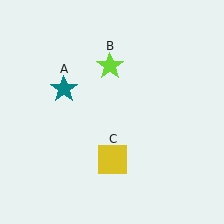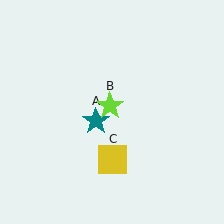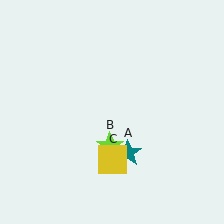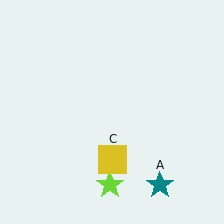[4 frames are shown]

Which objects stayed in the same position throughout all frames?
Yellow square (object C) remained stationary.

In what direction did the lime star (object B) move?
The lime star (object B) moved down.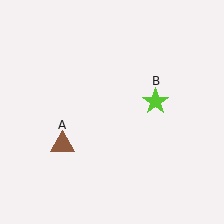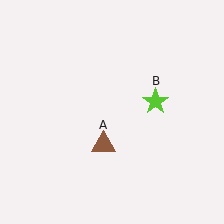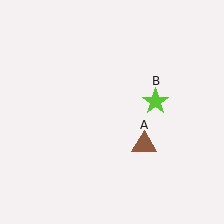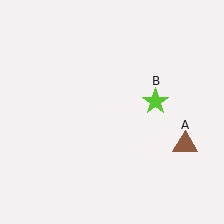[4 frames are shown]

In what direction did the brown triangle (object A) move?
The brown triangle (object A) moved right.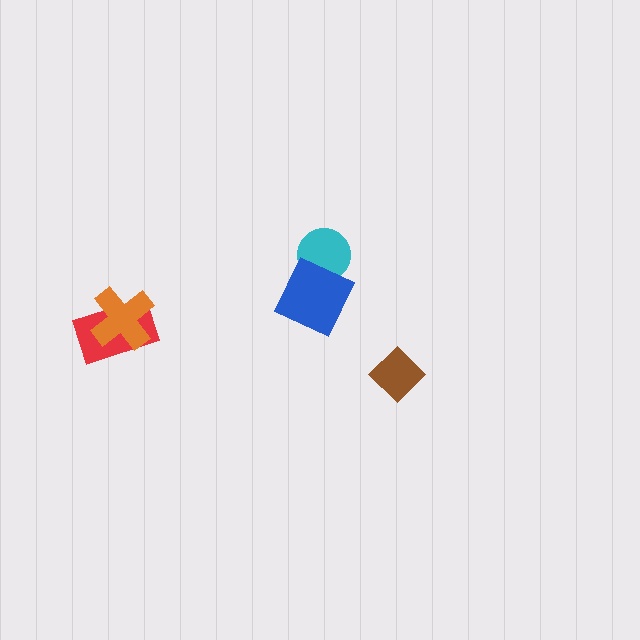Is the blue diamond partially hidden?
No, no other shape covers it.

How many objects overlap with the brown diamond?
0 objects overlap with the brown diamond.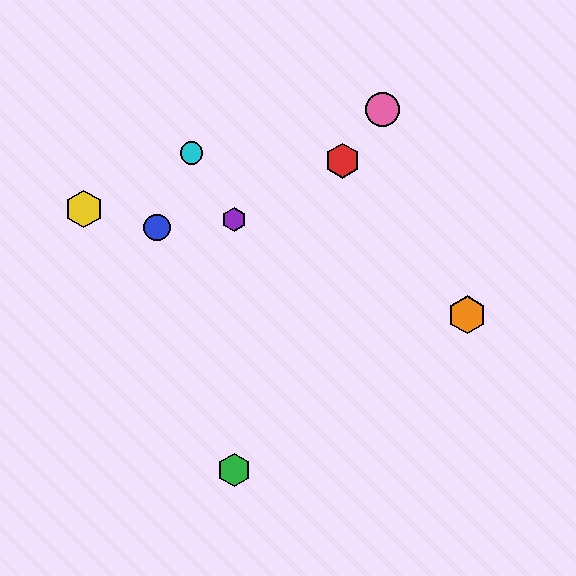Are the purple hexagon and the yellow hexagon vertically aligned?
No, the purple hexagon is at x≈234 and the yellow hexagon is at x≈84.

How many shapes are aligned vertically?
2 shapes (the green hexagon, the purple hexagon) are aligned vertically.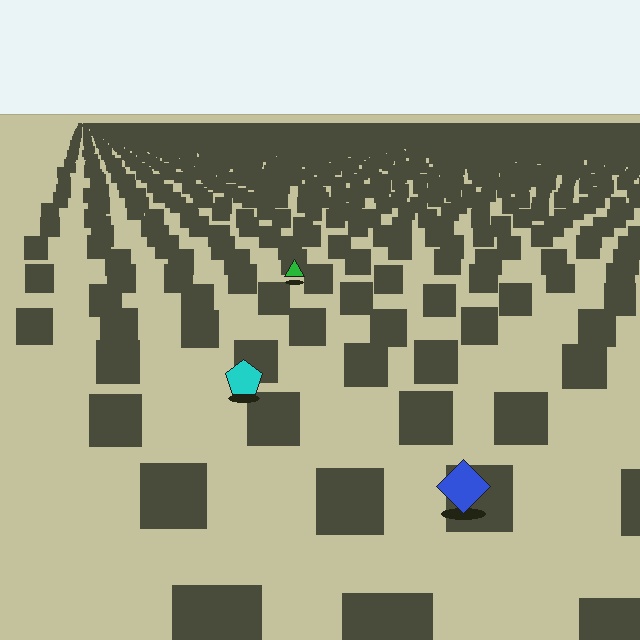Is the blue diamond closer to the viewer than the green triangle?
Yes. The blue diamond is closer — you can tell from the texture gradient: the ground texture is coarser near it.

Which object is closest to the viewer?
The blue diamond is closest. The texture marks near it are larger and more spread out.